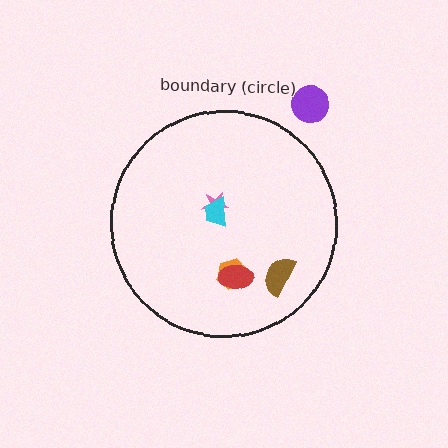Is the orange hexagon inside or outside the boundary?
Inside.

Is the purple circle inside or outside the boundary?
Outside.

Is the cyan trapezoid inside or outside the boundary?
Inside.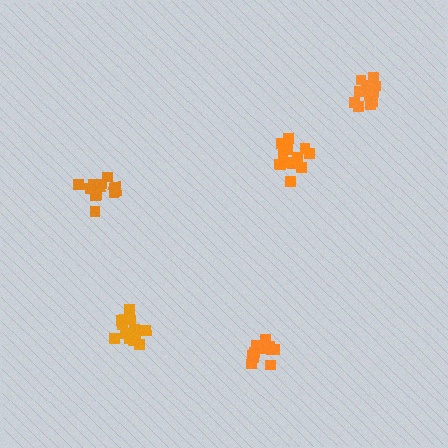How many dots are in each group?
Group 1: 13 dots, Group 2: 14 dots, Group 3: 14 dots, Group 4: 16 dots, Group 5: 13 dots (70 total).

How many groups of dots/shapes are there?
There are 5 groups.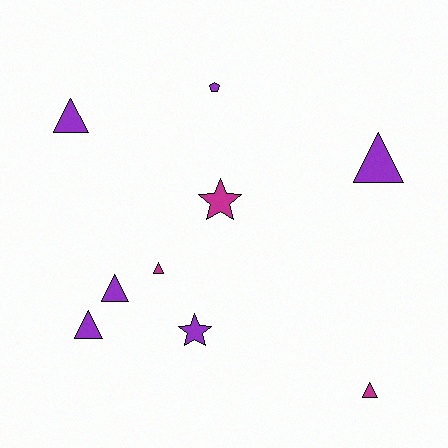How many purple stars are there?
There is 1 purple star.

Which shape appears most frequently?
Triangle, with 6 objects.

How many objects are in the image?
There are 9 objects.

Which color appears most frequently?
Purple, with 6 objects.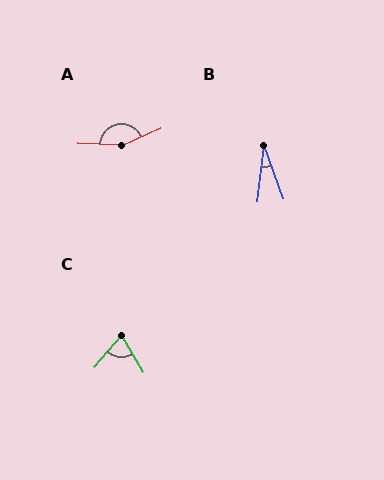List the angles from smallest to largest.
B (27°), C (71°), A (154°).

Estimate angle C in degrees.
Approximately 71 degrees.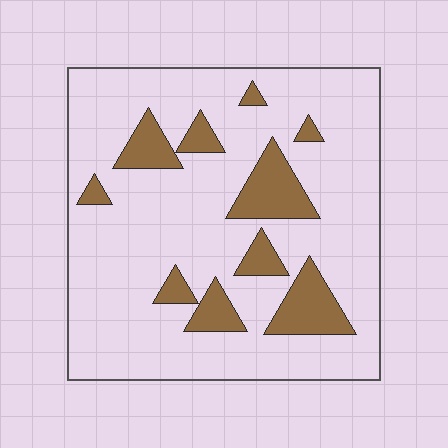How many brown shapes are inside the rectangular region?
10.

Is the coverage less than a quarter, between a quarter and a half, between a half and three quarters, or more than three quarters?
Less than a quarter.